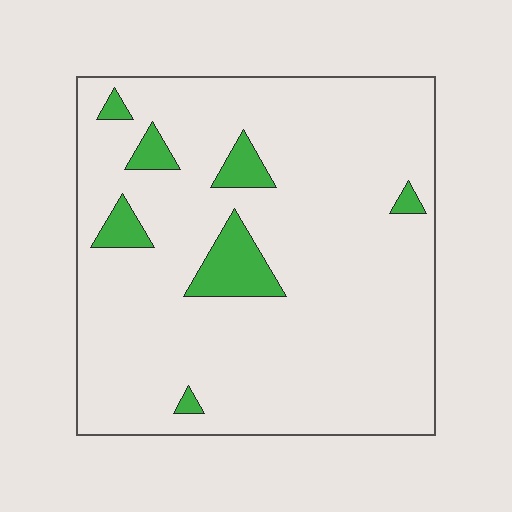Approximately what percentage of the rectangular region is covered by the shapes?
Approximately 10%.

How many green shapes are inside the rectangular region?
7.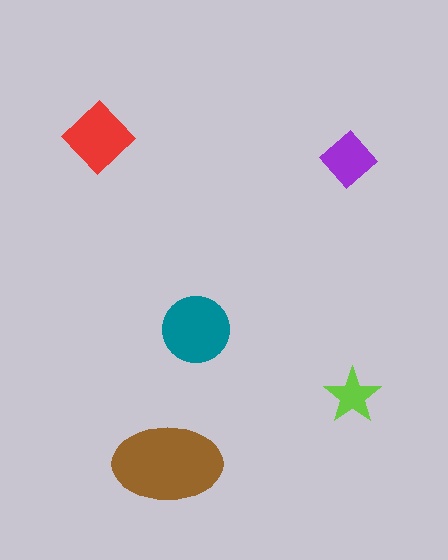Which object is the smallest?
The lime star.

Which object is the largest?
The brown ellipse.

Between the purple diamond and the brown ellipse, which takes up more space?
The brown ellipse.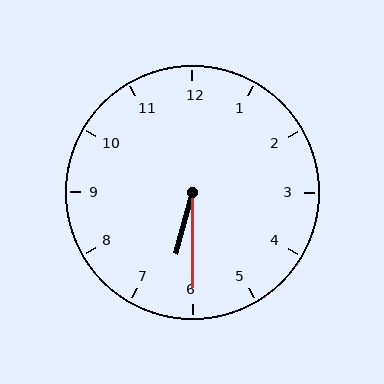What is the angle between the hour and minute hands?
Approximately 15 degrees.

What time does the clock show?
6:30.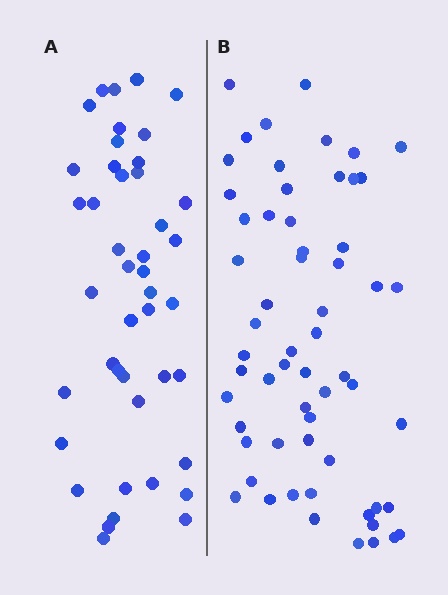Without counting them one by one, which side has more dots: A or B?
Region B (the right region) has more dots.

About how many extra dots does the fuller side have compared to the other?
Region B has approximately 15 more dots than region A.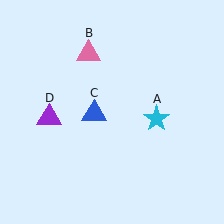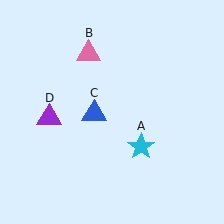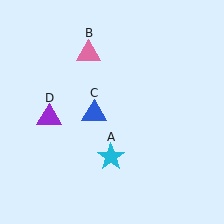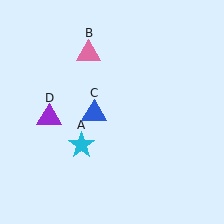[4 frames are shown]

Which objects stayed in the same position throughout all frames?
Pink triangle (object B) and blue triangle (object C) and purple triangle (object D) remained stationary.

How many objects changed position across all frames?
1 object changed position: cyan star (object A).